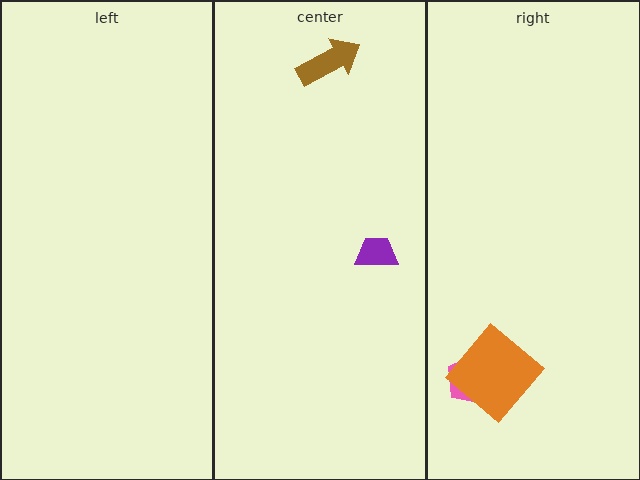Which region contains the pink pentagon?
The right region.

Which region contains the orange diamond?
The right region.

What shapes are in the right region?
The pink pentagon, the orange diamond.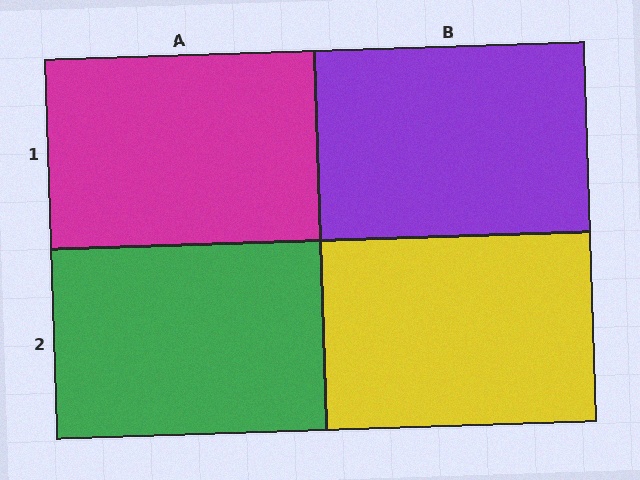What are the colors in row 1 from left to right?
Magenta, purple.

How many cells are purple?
1 cell is purple.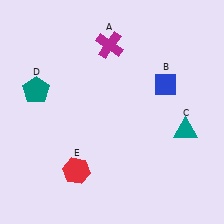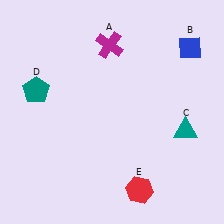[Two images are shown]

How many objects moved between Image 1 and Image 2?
2 objects moved between the two images.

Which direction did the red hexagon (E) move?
The red hexagon (E) moved right.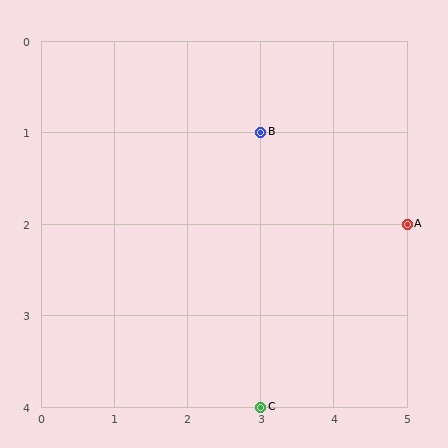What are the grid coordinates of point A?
Point A is at grid coordinates (5, 2).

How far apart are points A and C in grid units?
Points A and C are 2 columns and 2 rows apart (about 2.8 grid units diagonally).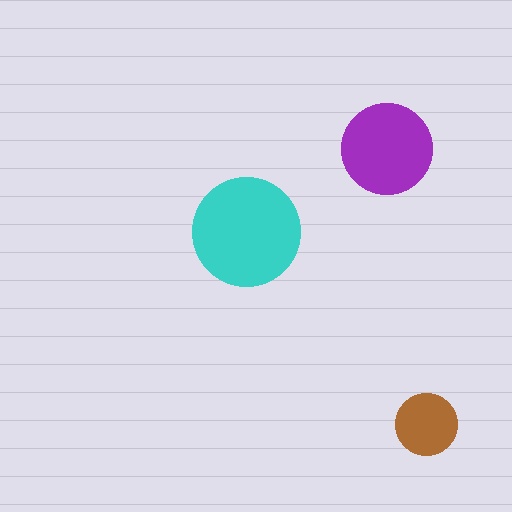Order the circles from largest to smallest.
the cyan one, the purple one, the brown one.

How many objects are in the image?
There are 3 objects in the image.